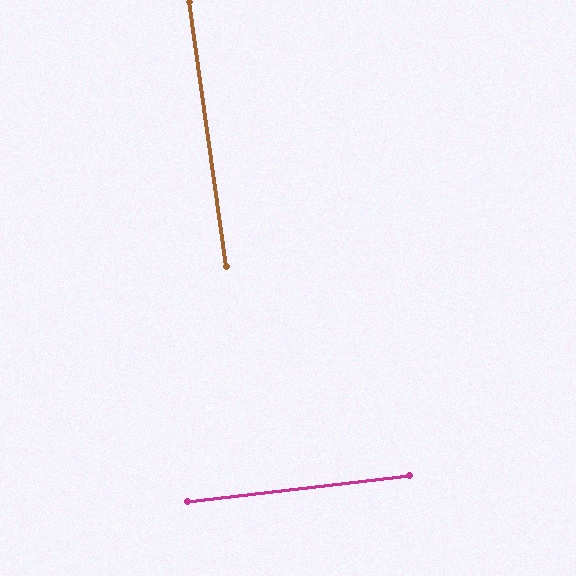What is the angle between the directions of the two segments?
Approximately 89 degrees.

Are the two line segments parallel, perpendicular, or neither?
Perpendicular — they meet at approximately 89°.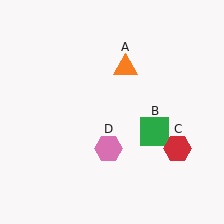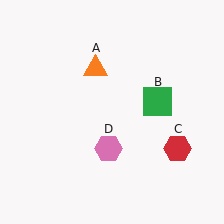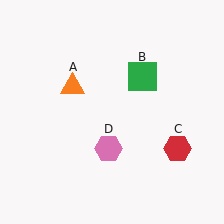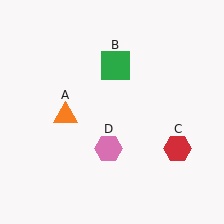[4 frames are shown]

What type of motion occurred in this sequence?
The orange triangle (object A), green square (object B) rotated counterclockwise around the center of the scene.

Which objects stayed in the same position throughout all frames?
Red hexagon (object C) and pink hexagon (object D) remained stationary.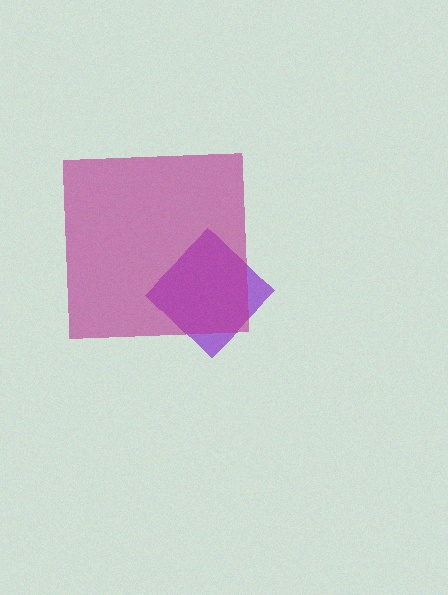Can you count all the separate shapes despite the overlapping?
Yes, there are 2 separate shapes.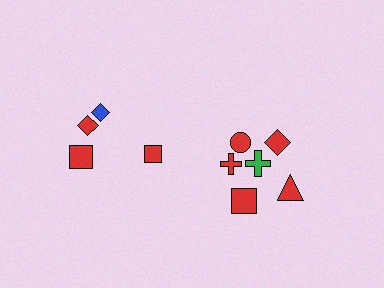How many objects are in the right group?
There are 6 objects.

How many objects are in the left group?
There are 4 objects.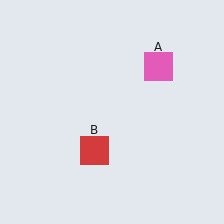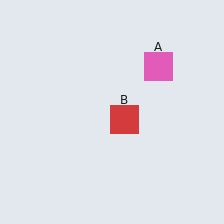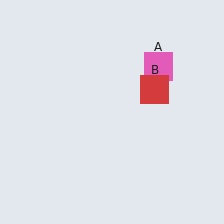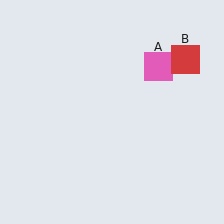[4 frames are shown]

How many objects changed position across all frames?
1 object changed position: red square (object B).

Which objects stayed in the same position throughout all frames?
Pink square (object A) remained stationary.